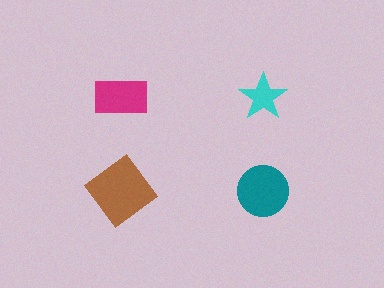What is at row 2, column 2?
A teal circle.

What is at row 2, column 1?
A brown diamond.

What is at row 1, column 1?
A magenta rectangle.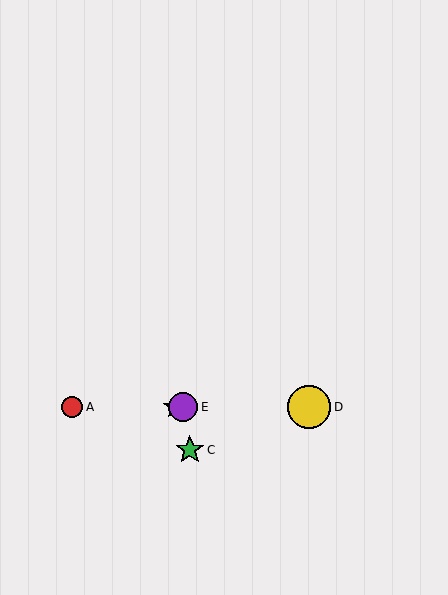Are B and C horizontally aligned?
No, B is at y≈407 and C is at y≈450.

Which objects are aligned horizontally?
Objects A, B, D, E are aligned horizontally.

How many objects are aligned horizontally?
4 objects (A, B, D, E) are aligned horizontally.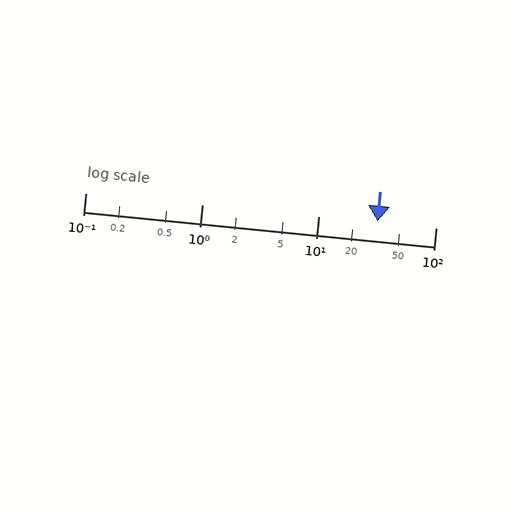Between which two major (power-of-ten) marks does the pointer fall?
The pointer is between 10 and 100.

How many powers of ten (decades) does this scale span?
The scale spans 3 decades, from 0.1 to 100.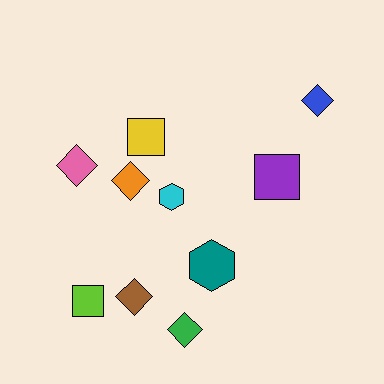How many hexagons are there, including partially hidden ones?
There are 2 hexagons.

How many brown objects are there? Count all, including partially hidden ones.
There is 1 brown object.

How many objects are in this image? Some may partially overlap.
There are 10 objects.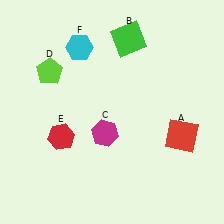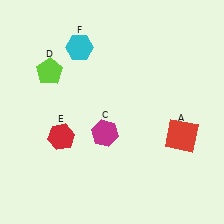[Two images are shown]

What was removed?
The green square (B) was removed in Image 2.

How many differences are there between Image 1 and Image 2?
There is 1 difference between the two images.